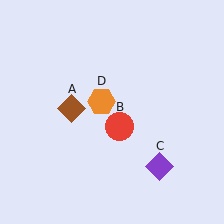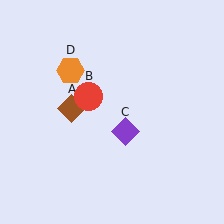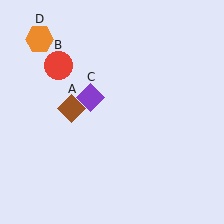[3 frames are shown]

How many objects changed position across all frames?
3 objects changed position: red circle (object B), purple diamond (object C), orange hexagon (object D).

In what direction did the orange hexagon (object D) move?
The orange hexagon (object D) moved up and to the left.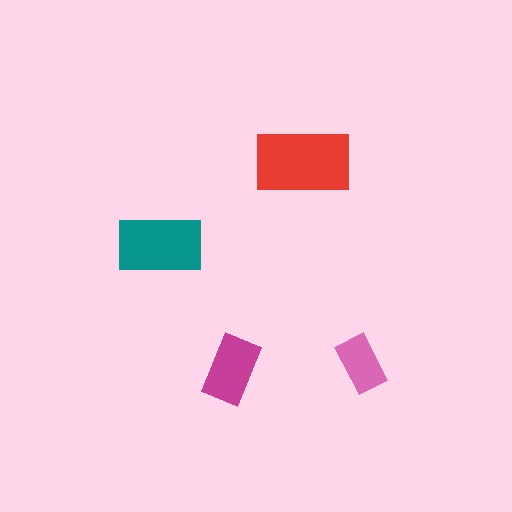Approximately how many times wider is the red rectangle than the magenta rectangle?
About 1.5 times wider.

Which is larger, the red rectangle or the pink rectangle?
The red one.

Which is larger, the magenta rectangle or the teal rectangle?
The teal one.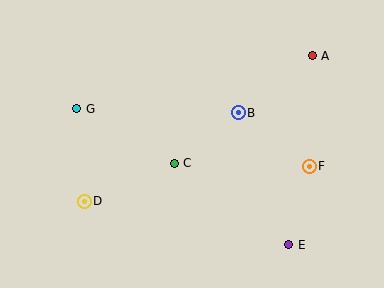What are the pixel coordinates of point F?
Point F is at (309, 166).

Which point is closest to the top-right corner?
Point A is closest to the top-right corner.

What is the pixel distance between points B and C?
The distance between B and C is 82 pixels.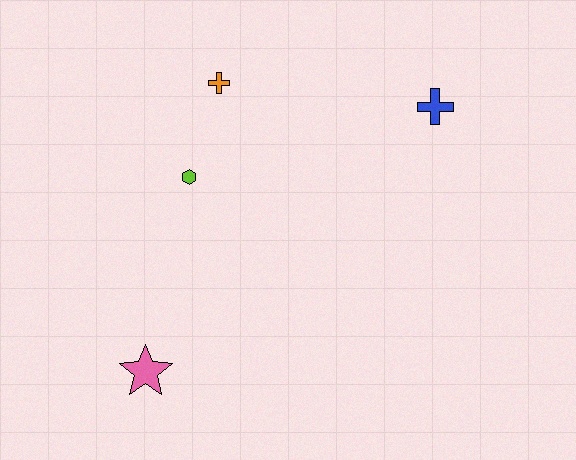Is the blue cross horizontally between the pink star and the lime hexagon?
No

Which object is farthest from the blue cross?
The pink star is farthest from the blue cross.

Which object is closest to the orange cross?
The lime hexagon is closest to the orange cross.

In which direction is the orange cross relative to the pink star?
The orange cross is above the pink star.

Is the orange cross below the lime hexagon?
No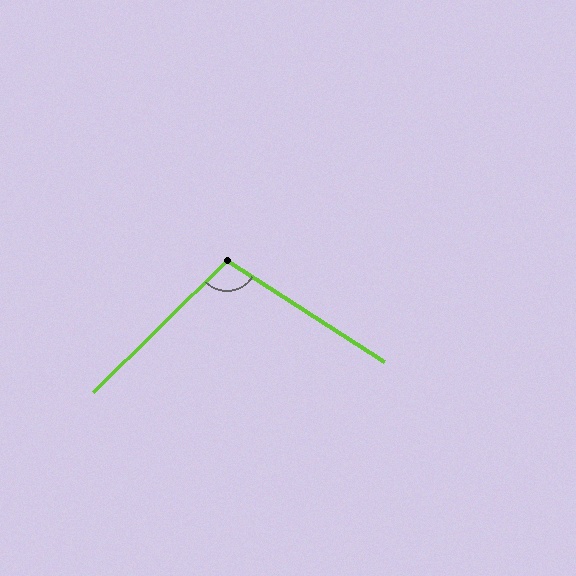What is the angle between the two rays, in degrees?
Approximately 103 degrees.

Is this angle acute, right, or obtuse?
It is obtuse.